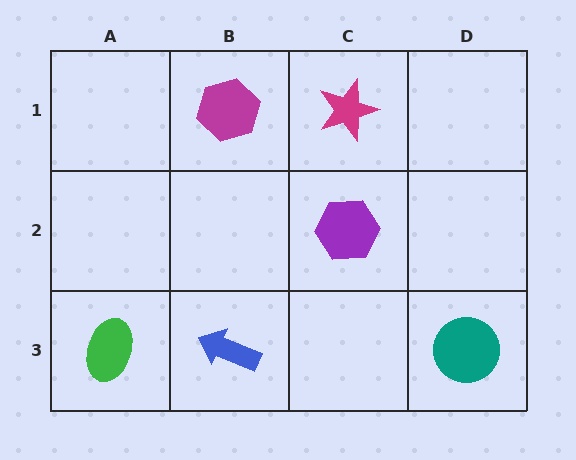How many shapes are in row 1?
2 shapes.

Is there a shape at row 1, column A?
No, that cell is empty.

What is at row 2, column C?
A purple hexagon.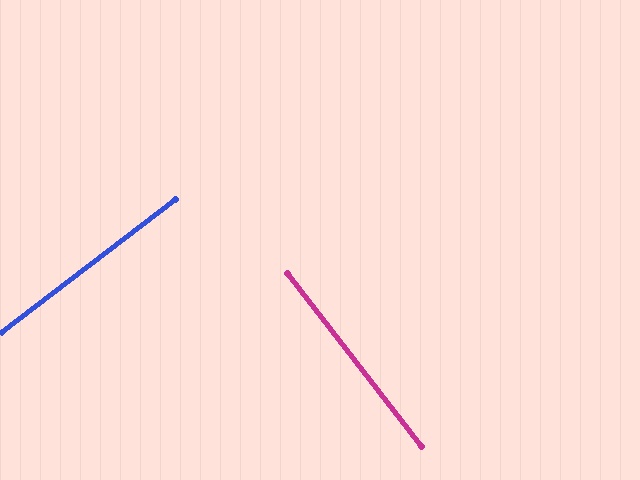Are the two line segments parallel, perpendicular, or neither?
Perpendicular — they meet at approximately 89°.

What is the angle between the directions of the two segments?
Approximately 89 degrees.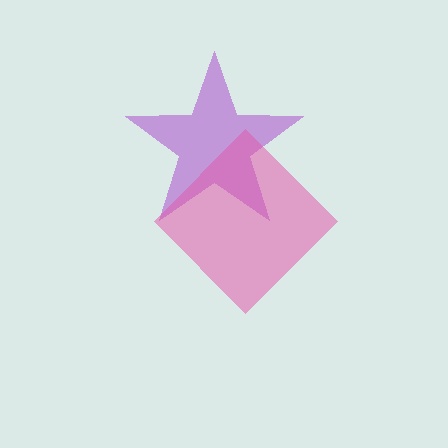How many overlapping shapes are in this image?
There are 2 overlapping shapes in the image.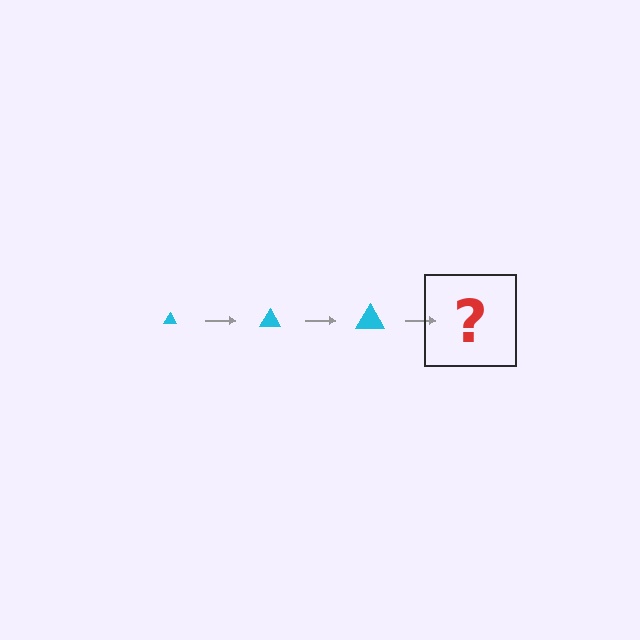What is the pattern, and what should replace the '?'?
The pattern is that the triangle gets progressively larger each step. The '?' should be a cyan triangle, larger than the previous one.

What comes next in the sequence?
The next element should be a cyan triangle, larger than the previous one.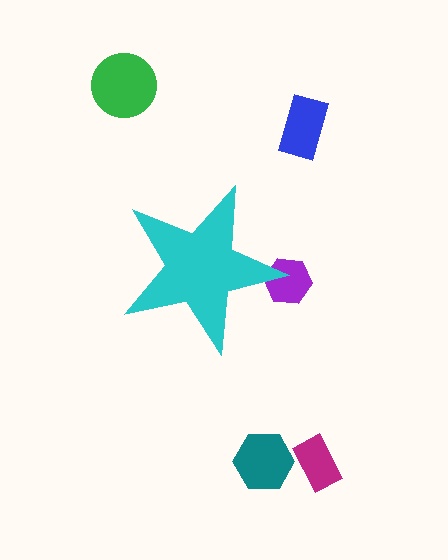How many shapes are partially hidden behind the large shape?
1 shape is partially hidden.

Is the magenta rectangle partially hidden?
No, the magenta rectangle is fully visible.